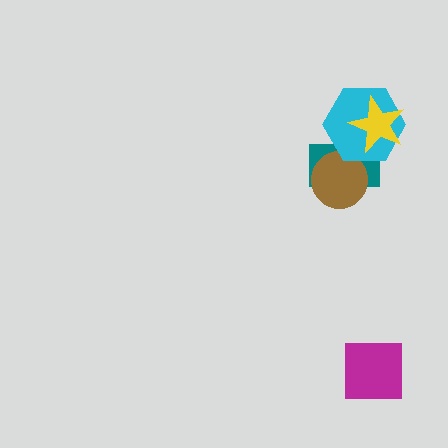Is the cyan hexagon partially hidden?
Yes, it is partially covered by another shape.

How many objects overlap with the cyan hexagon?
3 objects overlap with the cyan hexagon.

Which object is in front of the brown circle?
The cyan hexagon is in front of the brown circle.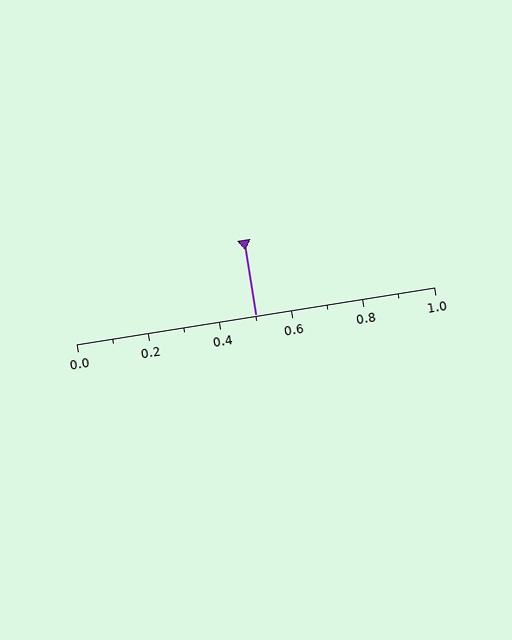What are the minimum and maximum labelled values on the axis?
The axis runs from 0.0 to 1.0.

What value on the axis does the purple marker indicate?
The marker indicates approximately 0.5.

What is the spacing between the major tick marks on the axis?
The major ticks are spaced 0.2 apart.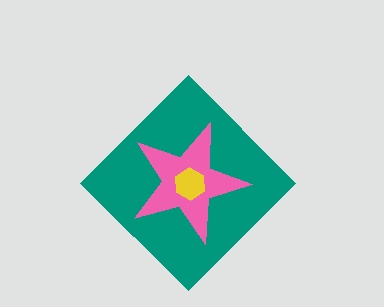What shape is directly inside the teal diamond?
The pink star.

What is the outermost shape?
The teal diamond.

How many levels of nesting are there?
3.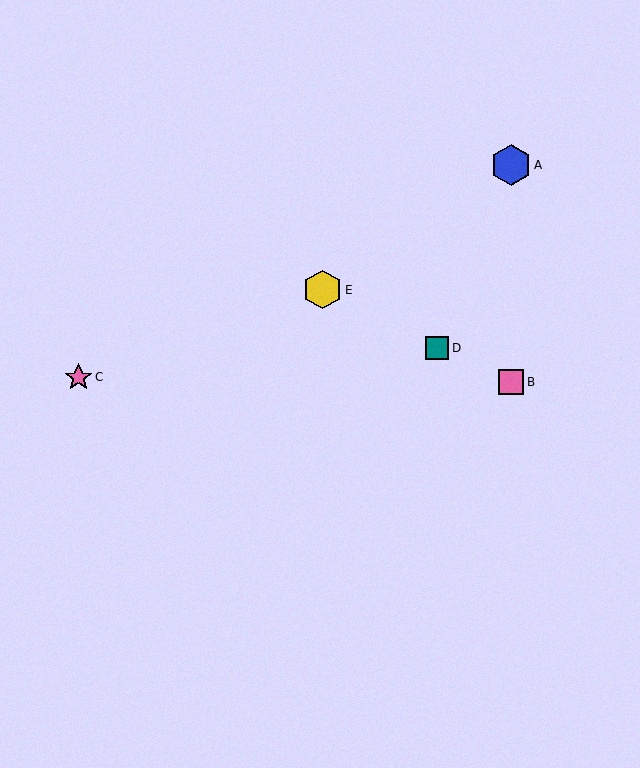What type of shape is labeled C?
Shape C is a pink star.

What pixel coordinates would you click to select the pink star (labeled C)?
Click at (78, 378) to select the pink star C.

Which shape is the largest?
The blue hexagon (labeled A) is the largest.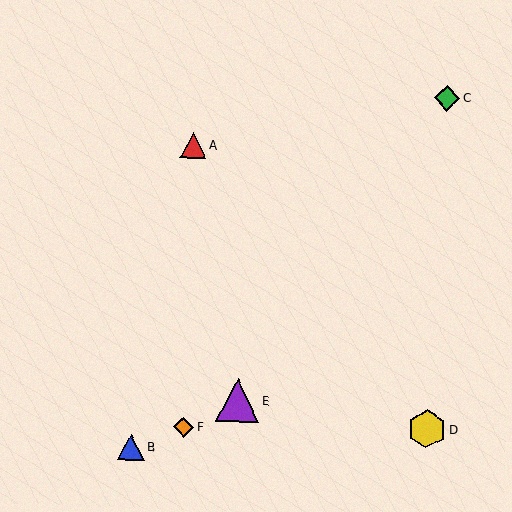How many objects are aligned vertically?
2 objects (A, F) are aligned vertically.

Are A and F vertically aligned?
Yes, both are at x≈193.